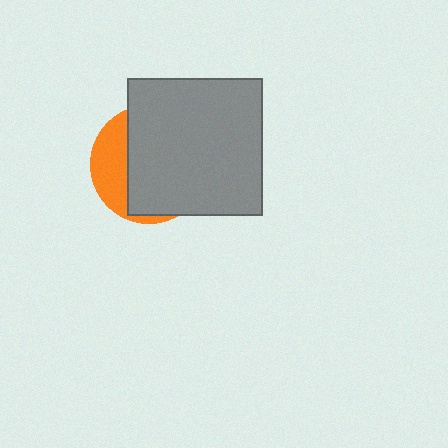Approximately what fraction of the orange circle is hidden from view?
Roughly 70% of the orange circle is hidden behind the gray rectangle.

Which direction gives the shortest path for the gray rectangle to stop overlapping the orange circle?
Moving right gives the shortest separation.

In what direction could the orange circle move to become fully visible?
The orange circle could move left. That would shift it out from behind the gray rectangle entirely.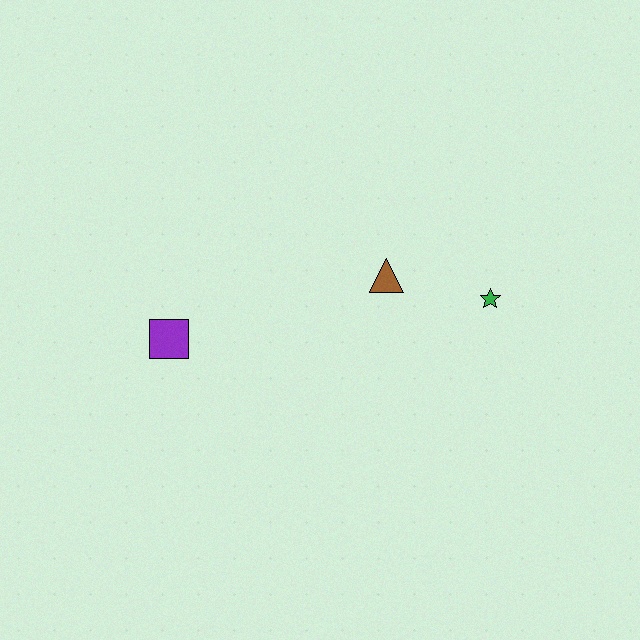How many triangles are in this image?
There is 1 triangle.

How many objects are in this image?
There are 3 objects.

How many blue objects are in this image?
There are no blue objects.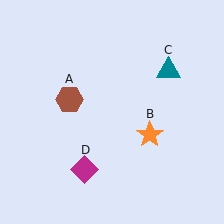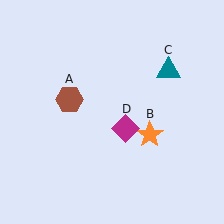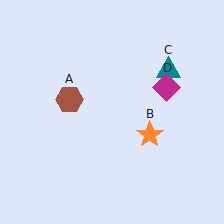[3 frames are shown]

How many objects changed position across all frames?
1 object changed position: magenta diamond (object D).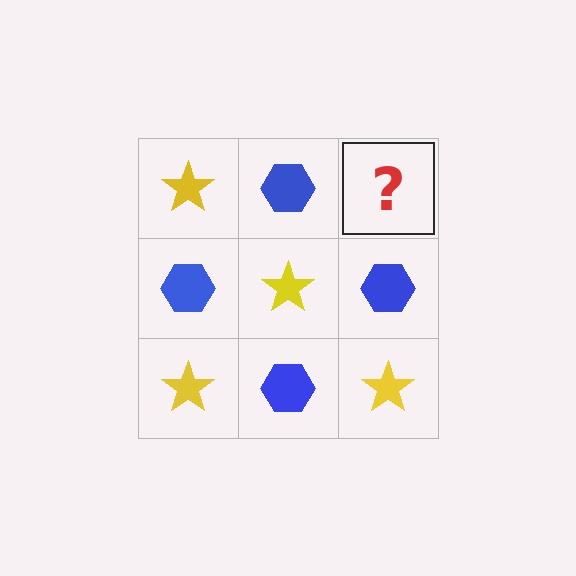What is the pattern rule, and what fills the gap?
The rule is that it alternates yellow star and blue hexagon in a checkerboard pattern. The gap should be filled with a yellow star.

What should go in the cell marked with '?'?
The missing cell should contain a yellow star.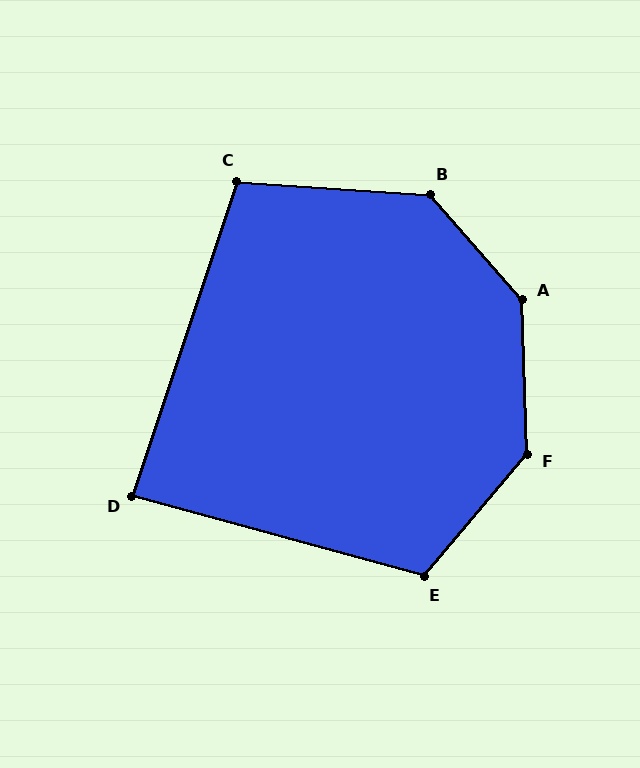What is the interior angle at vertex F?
Approximately 138 degrees (obtuse).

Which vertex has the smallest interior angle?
D, at approximately 87 degrees.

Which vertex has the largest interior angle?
A, at approximately 141 degrees.